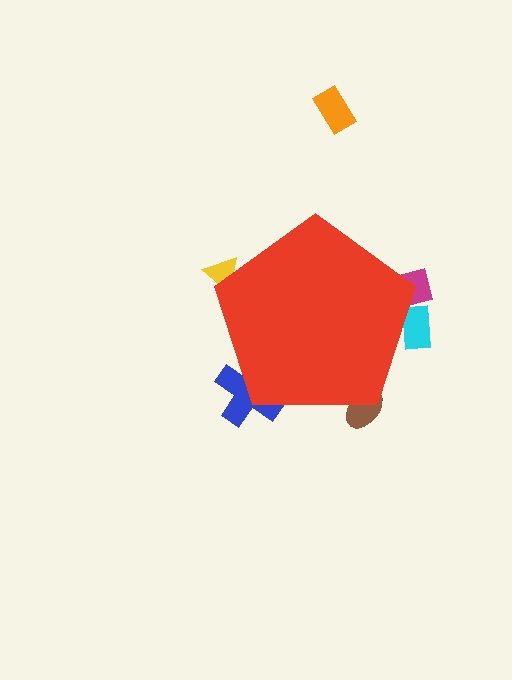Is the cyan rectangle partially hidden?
Yes, the cyan rectangle is partially hidden behind the red pentagon.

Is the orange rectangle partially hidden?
No, the orange rectangle is fully visible.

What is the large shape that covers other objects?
A red pentagon.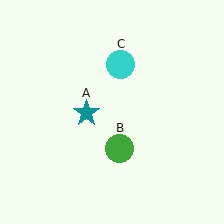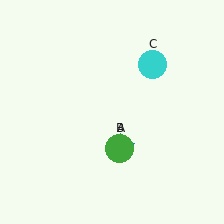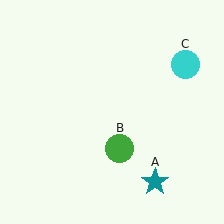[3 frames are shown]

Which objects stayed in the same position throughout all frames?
Green circle (object B) remained stationary.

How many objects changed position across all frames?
2 objects changed position: teal star (object A), cyan circle (object C).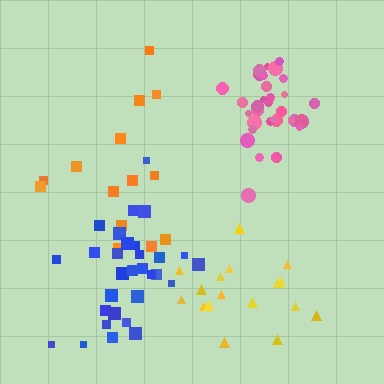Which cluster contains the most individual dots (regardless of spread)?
Pink (32).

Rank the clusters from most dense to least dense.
pink, yellow, blue, orange.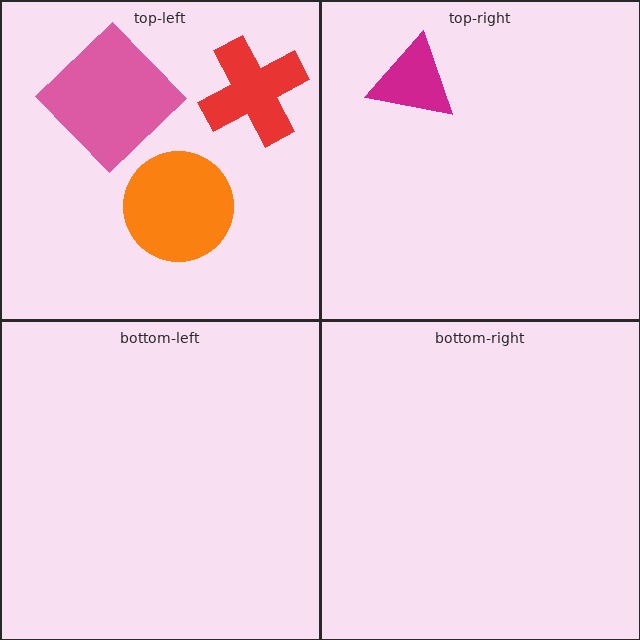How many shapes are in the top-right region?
1.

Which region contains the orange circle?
The top-left region.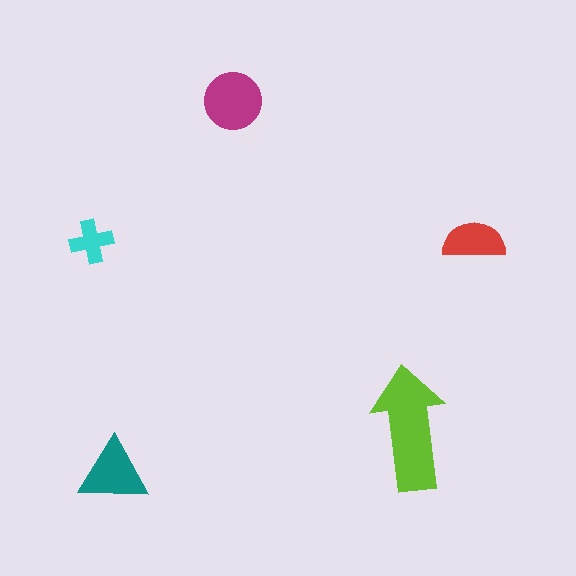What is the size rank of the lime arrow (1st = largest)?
1st.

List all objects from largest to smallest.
The lime arrow, the magenta circle, the teal triangle, the red semicircle, the cyan cross.